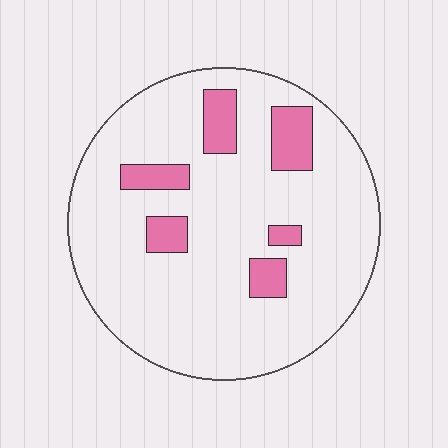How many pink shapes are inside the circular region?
6.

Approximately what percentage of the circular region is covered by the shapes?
Approximately 15%.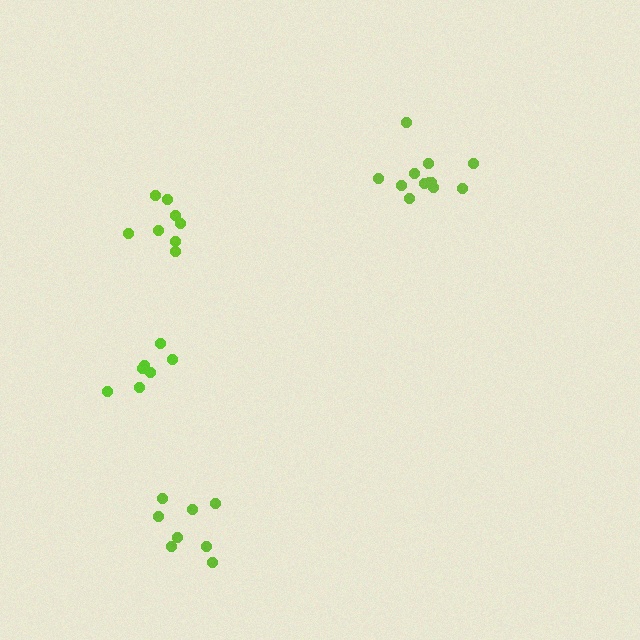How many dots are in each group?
Group 1: 12 dots, Group 2: 7 dots, Group 3: 8 dots, Group 4: 8 dots (35 total).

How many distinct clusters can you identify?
There are 4 distinct clusters.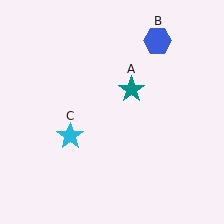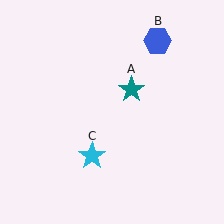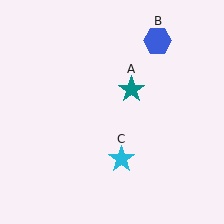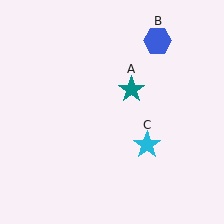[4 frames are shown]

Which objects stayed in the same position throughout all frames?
Teal star (object A) and blue hexagon (object B) remained stationary.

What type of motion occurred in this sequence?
The cyan star (object C) rotated counterclockwise around the center of the scene.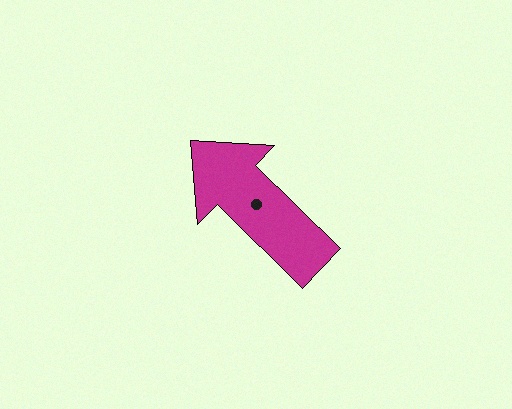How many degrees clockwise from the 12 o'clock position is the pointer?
Approximately 314 degrees.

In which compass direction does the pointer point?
Northwest.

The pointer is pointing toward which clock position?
Roughly 10 o'clock.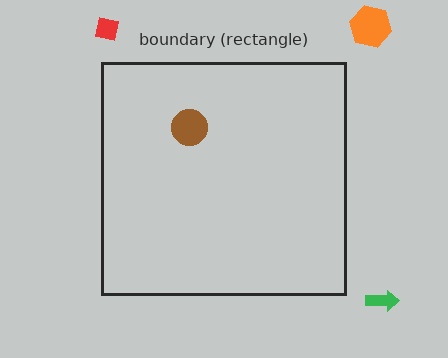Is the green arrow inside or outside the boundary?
Outside.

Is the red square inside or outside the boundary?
Outside.